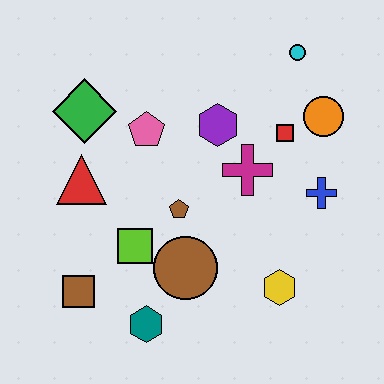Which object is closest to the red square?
The orange circle is closest to the red square.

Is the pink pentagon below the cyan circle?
Yes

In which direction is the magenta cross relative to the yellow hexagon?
The magenta cross is above the yellow hexagon.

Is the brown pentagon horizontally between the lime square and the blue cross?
Yes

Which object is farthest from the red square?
The brown square is farthest from the red square.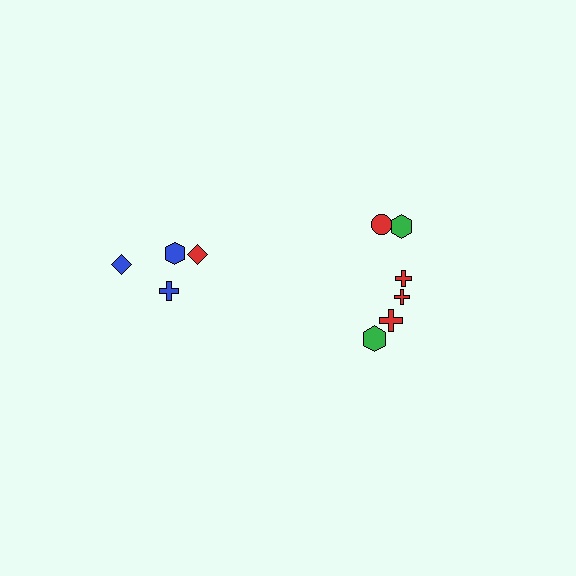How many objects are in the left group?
There are 4 objects.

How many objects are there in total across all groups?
There are 10 objects.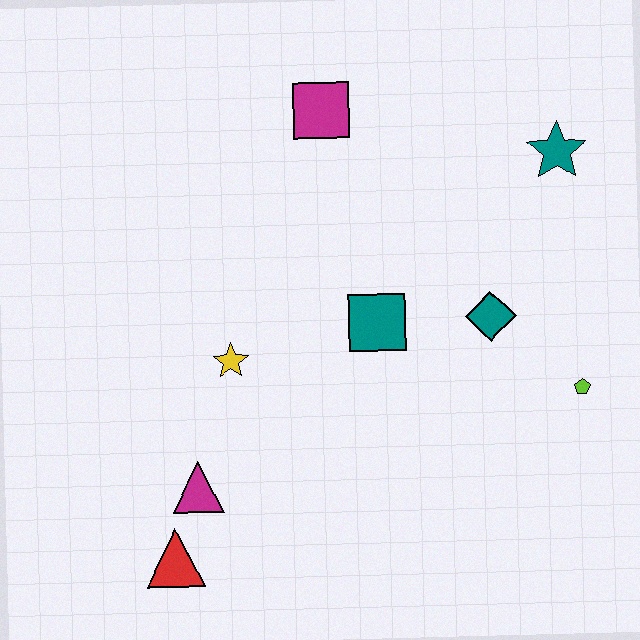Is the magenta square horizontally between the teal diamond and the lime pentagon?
No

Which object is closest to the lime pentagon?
The teal diamond is closest to the lime pentagon.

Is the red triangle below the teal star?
Yes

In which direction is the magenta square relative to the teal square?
The magenta square is above the teal square.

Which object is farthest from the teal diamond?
The red triangle is farthest from the teal diamond.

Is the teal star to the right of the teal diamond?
Yes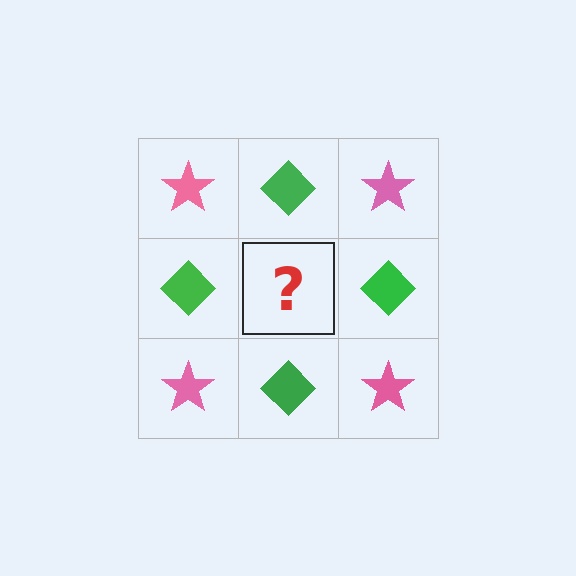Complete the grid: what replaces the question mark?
The question mark should be replaced with a pink star.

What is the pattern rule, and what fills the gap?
The rule is that it alternates pink star and green diamond in a checkerboard pattern. The gap should be filled with a pink star.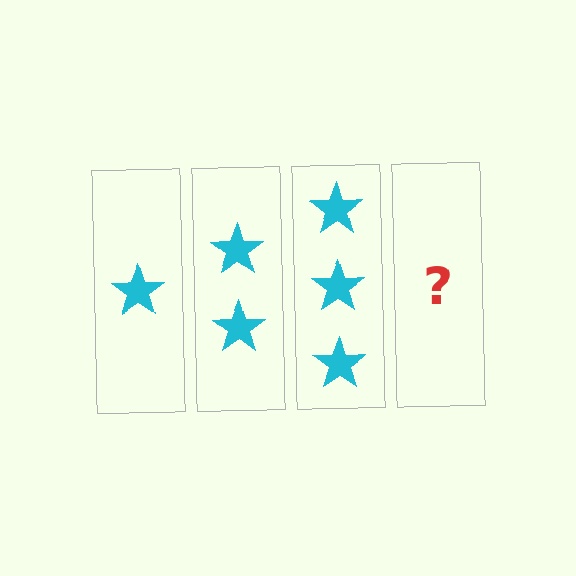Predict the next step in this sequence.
The next step is 4 stars.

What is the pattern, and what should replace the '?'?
The pattern is that each step adds one more star. The '?' should be 4 stars.